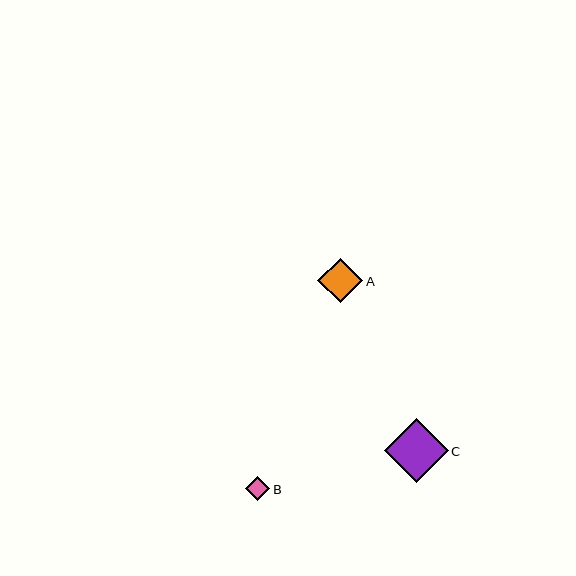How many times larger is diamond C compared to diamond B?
Diamond C is approximately 2.6 times the size of diamond B.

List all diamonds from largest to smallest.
From largest to smallest: C, A, B.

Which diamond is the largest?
Diamond C is the largest with a size of approximately 64 pixels.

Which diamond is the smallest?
Diamond B is the smallest with a size of approximately 25 pixels.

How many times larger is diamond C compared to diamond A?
Diamond C is approximately 1.4 times the size of diamond A.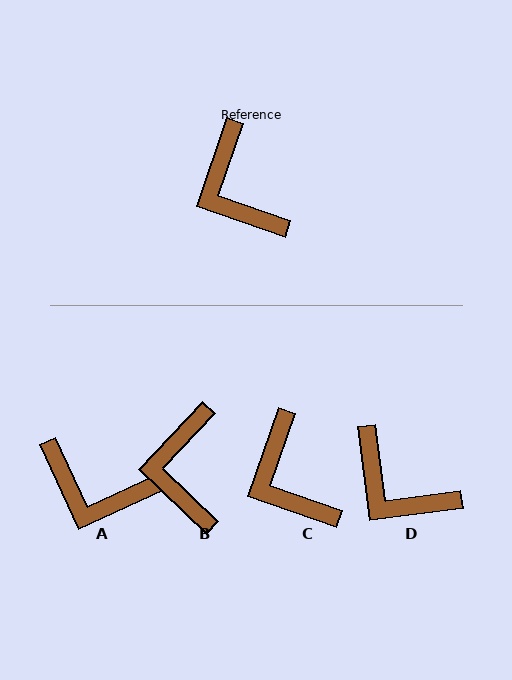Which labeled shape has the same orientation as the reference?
C.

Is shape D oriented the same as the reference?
No, it is off by about 26 degrees.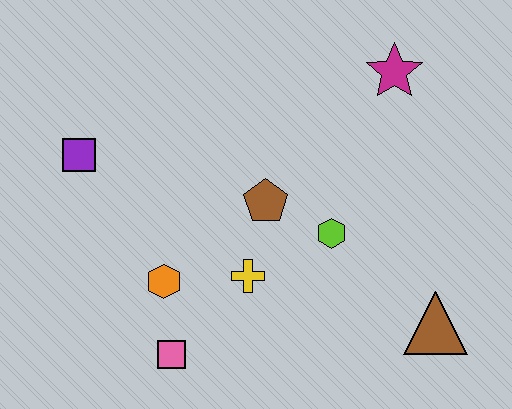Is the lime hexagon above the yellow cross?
Yes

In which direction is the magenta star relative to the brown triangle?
The magenta star is above the brown triangle.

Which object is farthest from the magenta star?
The pink square is farthest from the magenta star.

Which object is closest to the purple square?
The orange hexagon is closest to the purple square.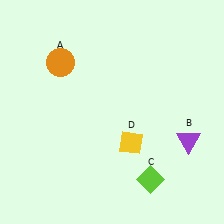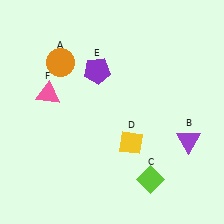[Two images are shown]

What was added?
A purple pentagon (E), a pink triangle (F) were added in Image 2.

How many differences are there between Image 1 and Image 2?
There are 2 differences between the two images.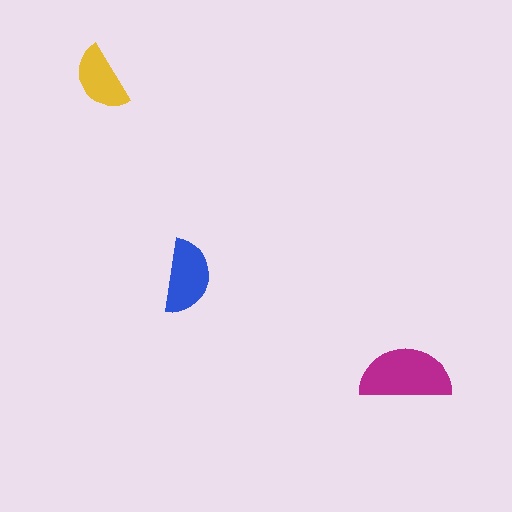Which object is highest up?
The yellow semicircle is topmost.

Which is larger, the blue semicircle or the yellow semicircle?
The blue one.